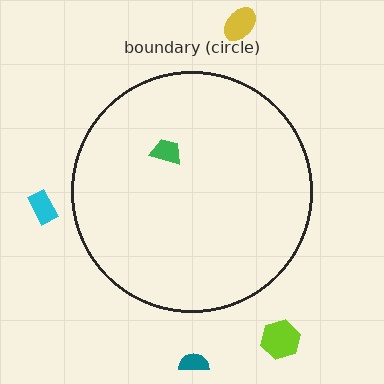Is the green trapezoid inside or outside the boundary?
Inside.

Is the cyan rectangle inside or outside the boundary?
Outside.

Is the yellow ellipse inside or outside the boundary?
Outside.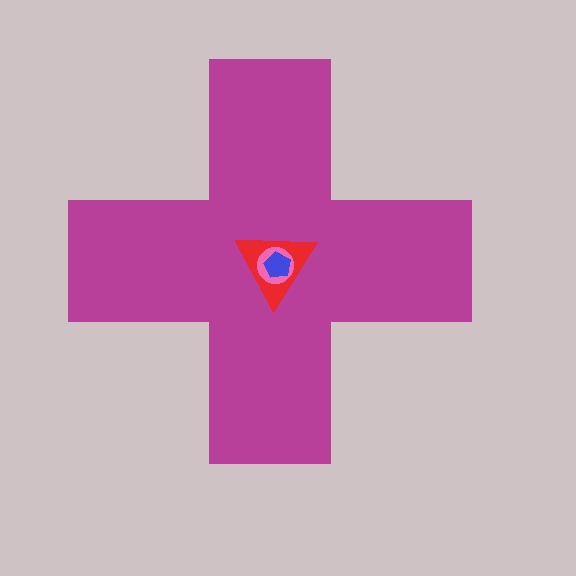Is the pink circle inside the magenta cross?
Yes.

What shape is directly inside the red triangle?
The pink circle.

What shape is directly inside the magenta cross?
The red triangle.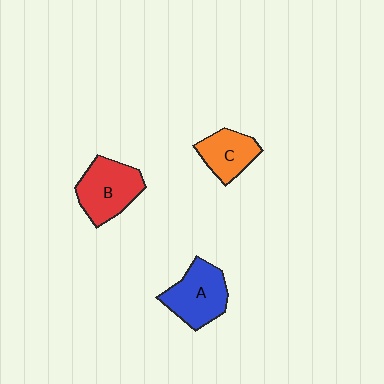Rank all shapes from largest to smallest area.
From largest to smallest: B (red), A (blue), C (orange).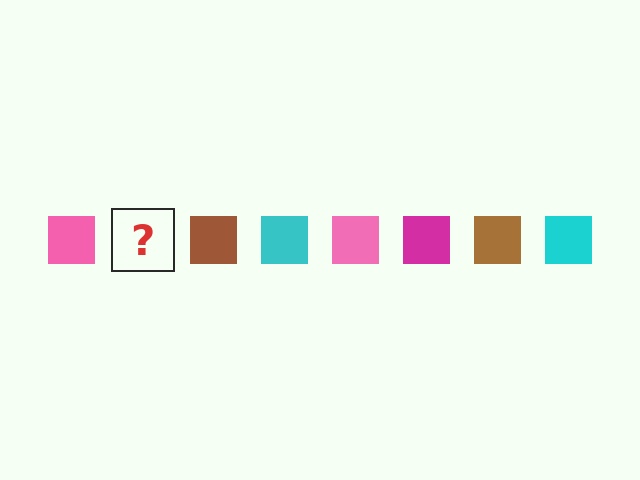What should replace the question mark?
The question mark should be replaced with a magenta square.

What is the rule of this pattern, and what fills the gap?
The rule is that the pattern cycles through pink, magenta, brown, cyan squares. The gap should be filled with a magenta square.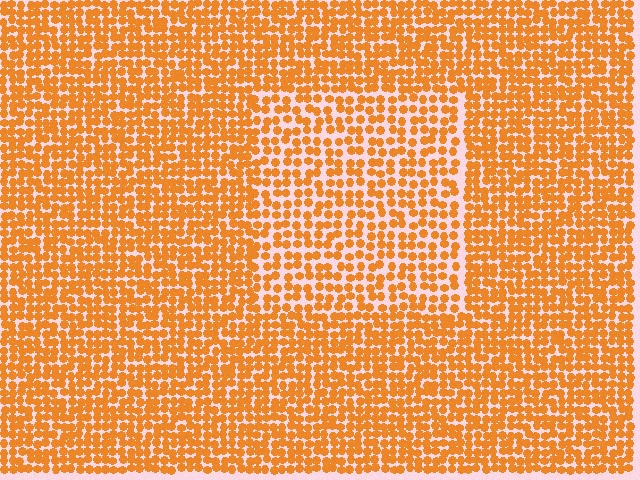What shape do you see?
I see a rectangle.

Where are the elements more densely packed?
The elements are more densely packed outside the rectangle boundary.